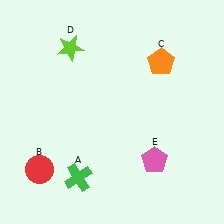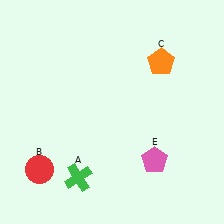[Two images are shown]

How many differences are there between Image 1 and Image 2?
There is 1 difference between the two images.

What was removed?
The lime star (D) was removed in Image 2.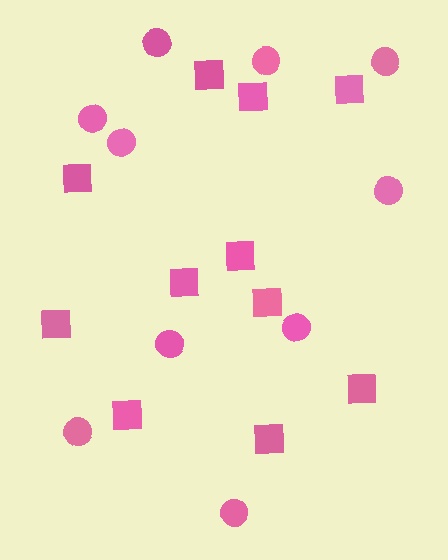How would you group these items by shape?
There are 2 groups: one group of squares (11) and one group of circles (10).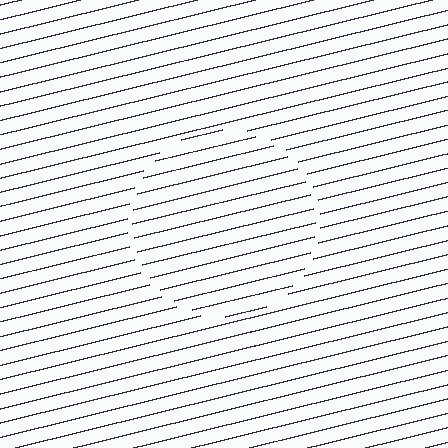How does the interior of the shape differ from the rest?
The interior of the shape contains the same grating, shifted by half a period — the contour is defined by the phase discontinuity where line-ends from the inner and outer gratings abut.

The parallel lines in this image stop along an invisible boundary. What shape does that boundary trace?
An illusory circle. The interior of the shape contains the same grating, shifted by half a period — the contour is defined by the phase discontinuity where line-ends from the inner and outer gratings abut.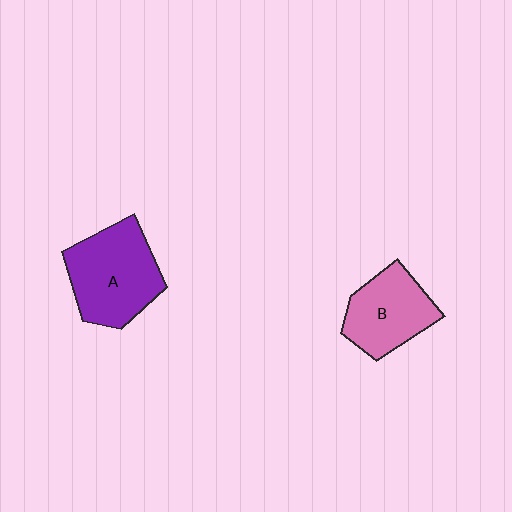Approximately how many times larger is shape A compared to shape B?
Approximately 1.3 times.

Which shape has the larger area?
Shape A (purple).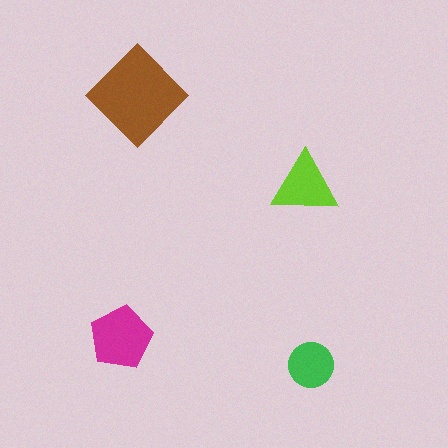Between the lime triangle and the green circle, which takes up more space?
The lime triangle.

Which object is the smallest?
The green circle.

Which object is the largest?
The brown diamond.